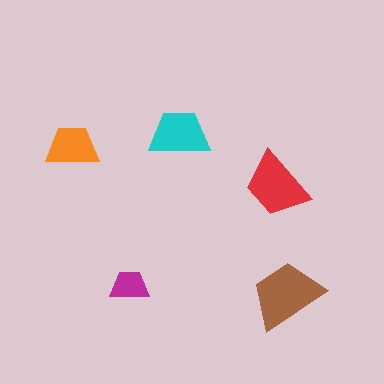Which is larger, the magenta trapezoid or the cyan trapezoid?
The cyan one.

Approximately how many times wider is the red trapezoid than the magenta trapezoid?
About 1.5 times wider.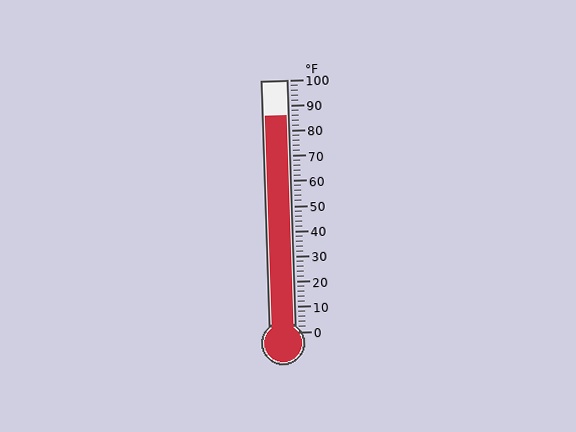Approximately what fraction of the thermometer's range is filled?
The thermometer is filled to approximately 85% of its range.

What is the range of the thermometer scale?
The thermometer scale ranges from 0°F to 100°F.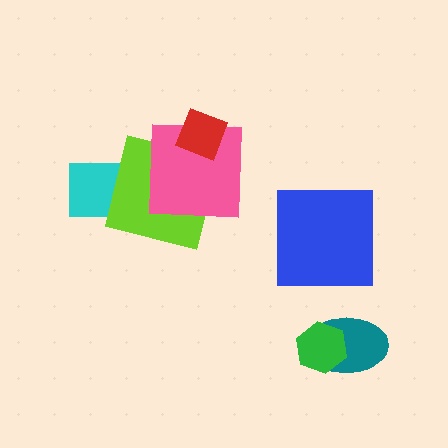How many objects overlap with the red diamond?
1 object overlaps with the red diamond.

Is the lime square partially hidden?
Yes, it is partially covered by another shape.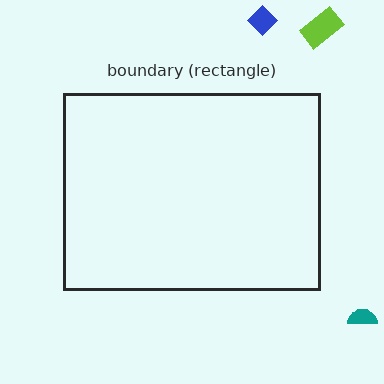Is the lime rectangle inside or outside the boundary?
Outside.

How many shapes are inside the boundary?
0 inside, 3 outside.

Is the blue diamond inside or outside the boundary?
Outside.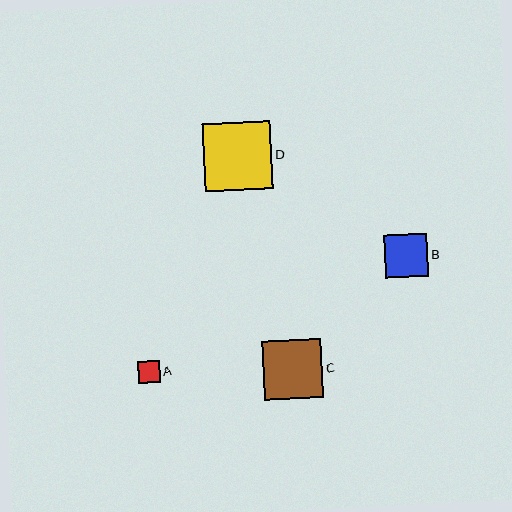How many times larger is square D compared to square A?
Square D is approximately 3.1 times the size of square A.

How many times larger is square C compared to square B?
Square C is approximately 1.4 times the size of square B.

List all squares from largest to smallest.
From largest to smallest: D, C, B, A.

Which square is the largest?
Square D is the largest with a size of approximately 68 pixels.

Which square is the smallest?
Square A is the smallest with a size of approximately 22 pixels.